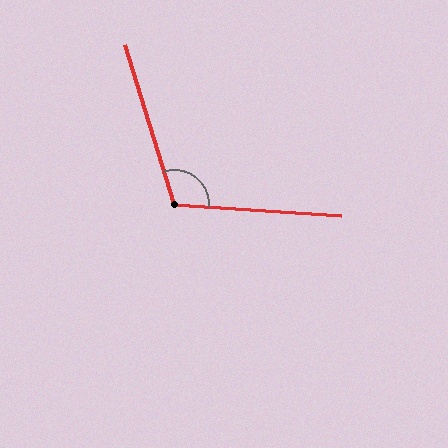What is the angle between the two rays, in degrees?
Approximately 111 degrees.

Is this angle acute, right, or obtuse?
It is obtuse.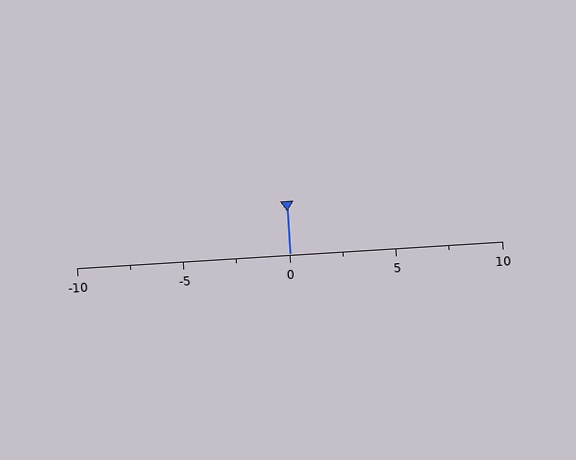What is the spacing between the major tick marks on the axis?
The major ticks are spaced 5 apart.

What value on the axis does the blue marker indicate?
The marker indicates approximately 0.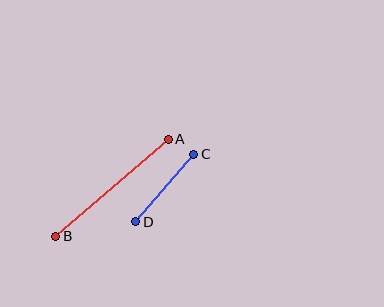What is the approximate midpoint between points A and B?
The midpoint is at approximately (112, 188) pixels.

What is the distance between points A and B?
The distance is approximately 148 pixels.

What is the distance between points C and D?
The distance is approximately 89 pixels.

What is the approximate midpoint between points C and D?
The midpoint is at approximately (165, 188) pixels.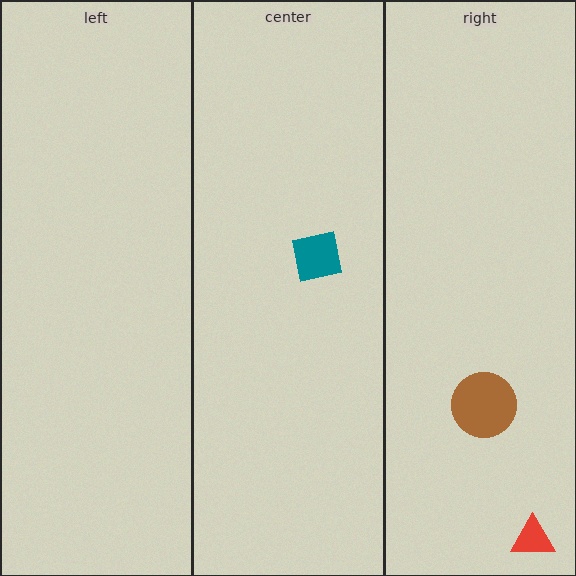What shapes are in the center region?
The teal square.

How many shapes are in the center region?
1.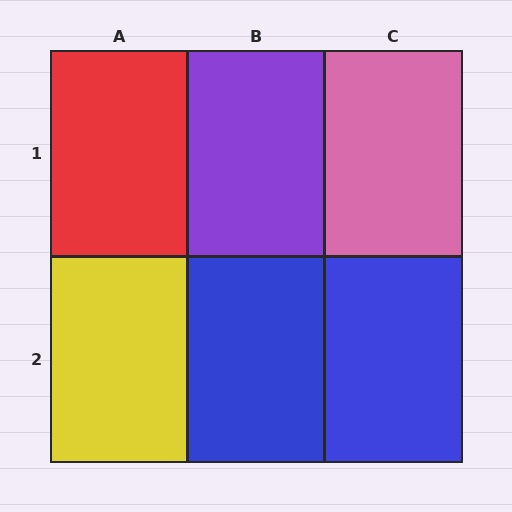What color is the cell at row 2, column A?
Yellow.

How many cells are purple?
1 cell is purple.